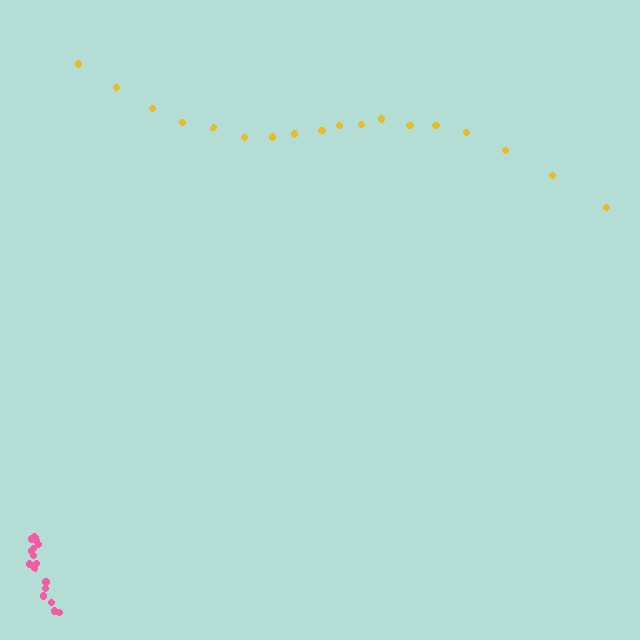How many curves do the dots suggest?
There are 2 distinct paths.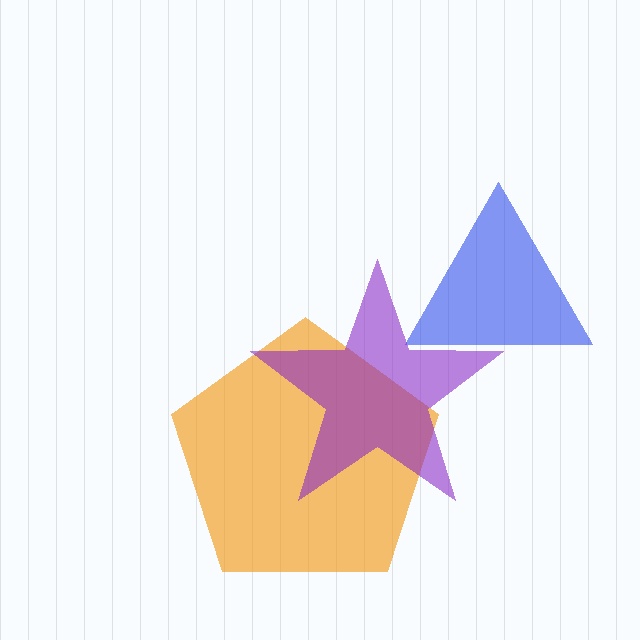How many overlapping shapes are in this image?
There are 3 overlapping shapes in the image.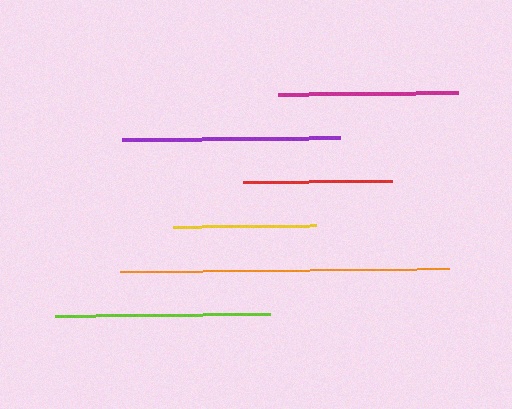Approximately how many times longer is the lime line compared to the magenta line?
The lime line is approximately 1.2 times the length of the magenta line.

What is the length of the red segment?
The red segment is approximately 149 pixels long.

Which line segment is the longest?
The orange line is the longest at approximately 329 pixels.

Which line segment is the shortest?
The yellow line is the shortest at approximately 144 pixels.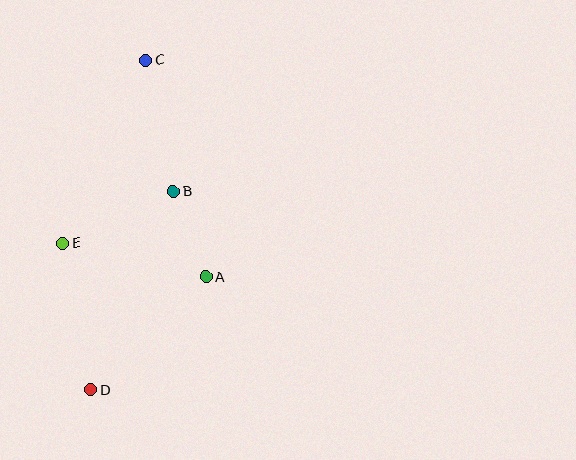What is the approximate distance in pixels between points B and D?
The distance between B and D is approximately 215 pixels.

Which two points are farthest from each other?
Points C and D are farthest from each other.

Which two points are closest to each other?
Points A and B are closest to each other.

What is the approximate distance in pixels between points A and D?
The distance between A and D is approximately 162 pixels.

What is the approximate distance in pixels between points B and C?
The distance between B and C is approximately 135 pixels.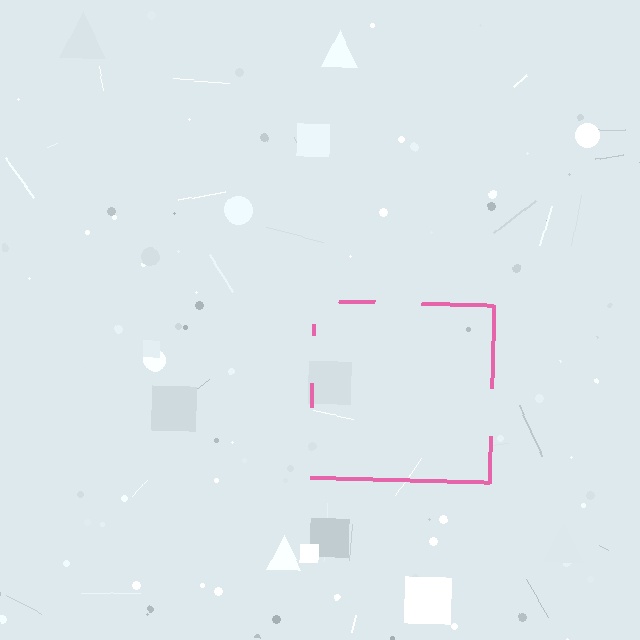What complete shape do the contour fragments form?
The contour fragments form a square.